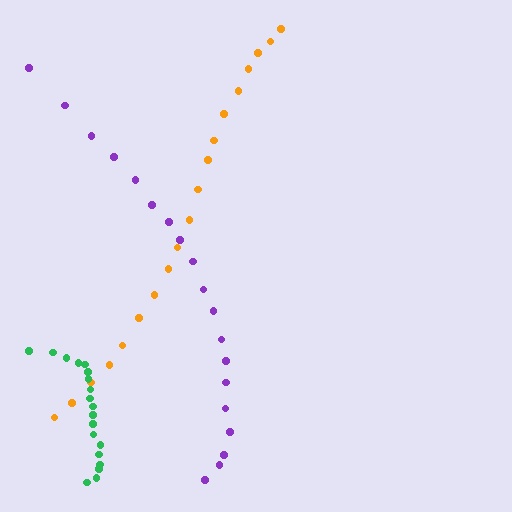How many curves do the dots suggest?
There are 3 distinct paths.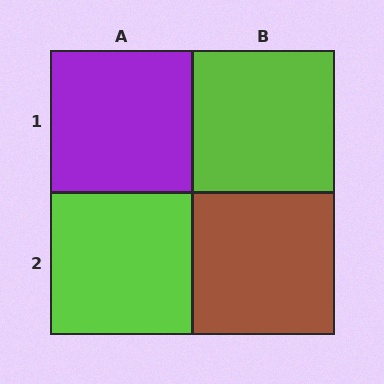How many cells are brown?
1 cell is brown.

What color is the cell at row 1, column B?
Lime.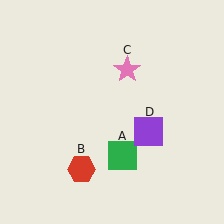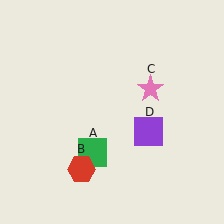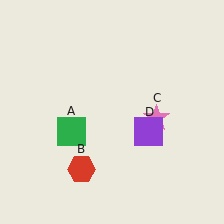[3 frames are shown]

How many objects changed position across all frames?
2 objects changed position: green square (object A), pink star (object C).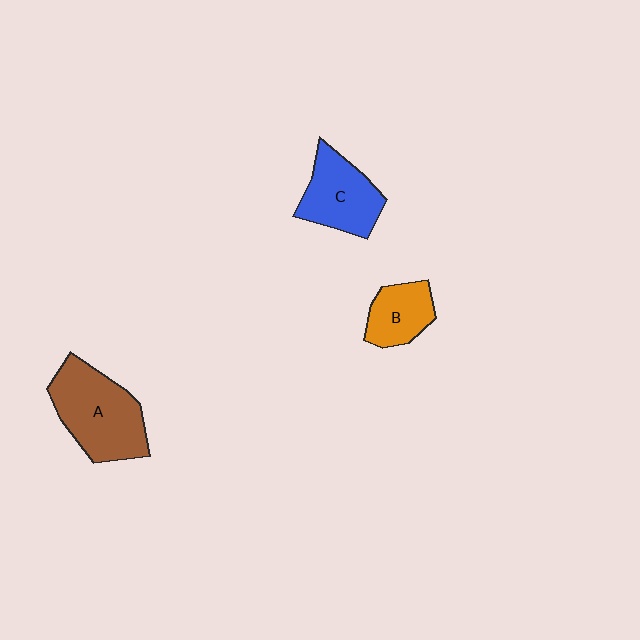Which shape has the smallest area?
Shape B (orange).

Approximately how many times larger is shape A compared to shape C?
Approximately 1.4 times.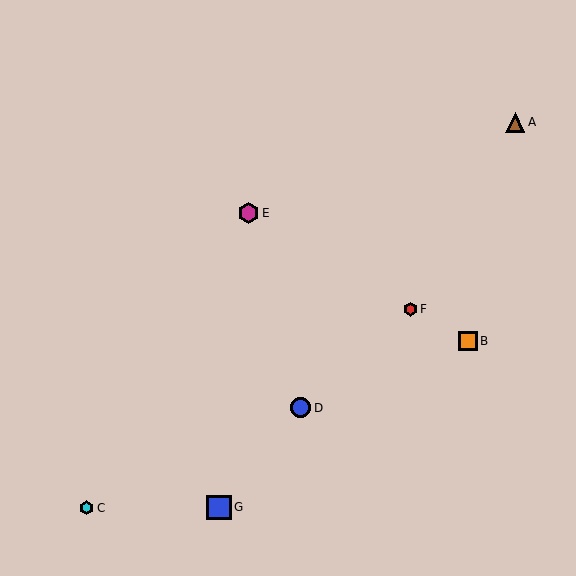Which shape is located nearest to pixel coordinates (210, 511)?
The blue square (labeled G) at (219, 507) is nearest to that location.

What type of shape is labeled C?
Shape C is a cyan hexagon.